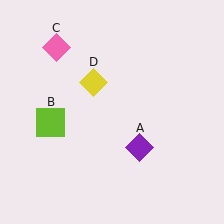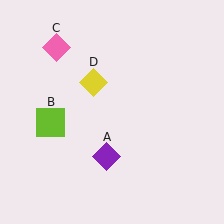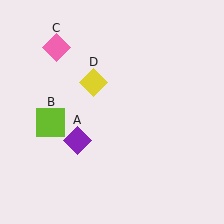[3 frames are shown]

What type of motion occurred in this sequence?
The purple diamond (object A) rotated clockwise around the center of the scene.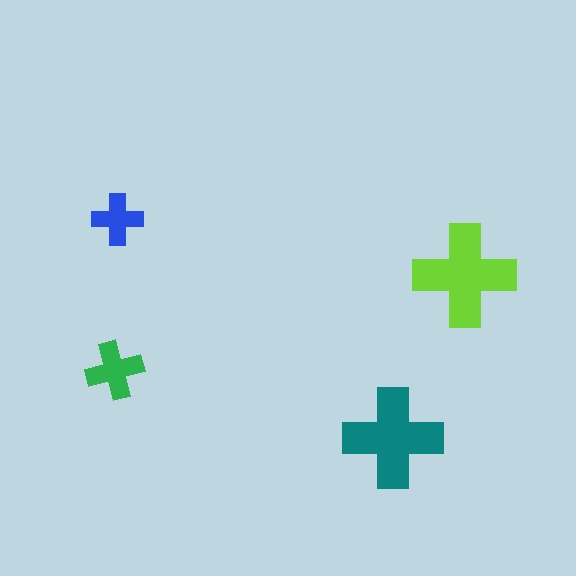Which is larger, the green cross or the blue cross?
The green one.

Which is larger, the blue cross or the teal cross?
The teal one.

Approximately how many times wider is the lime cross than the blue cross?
About 2 times wider.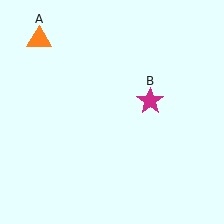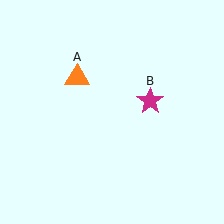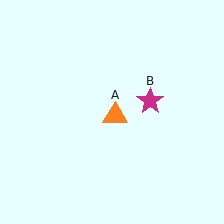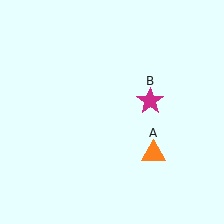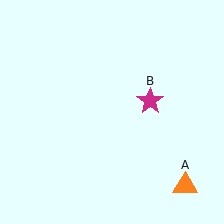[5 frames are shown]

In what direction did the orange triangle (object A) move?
The orange triangle (object A) moved down and to the right.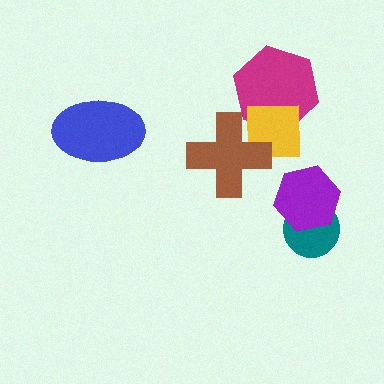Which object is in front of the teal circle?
The purple hexagon is in front of the teal circle.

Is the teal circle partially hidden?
Yes, it is partially covered by another shape.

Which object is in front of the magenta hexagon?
The yellow square is in front of the magenta hexagon.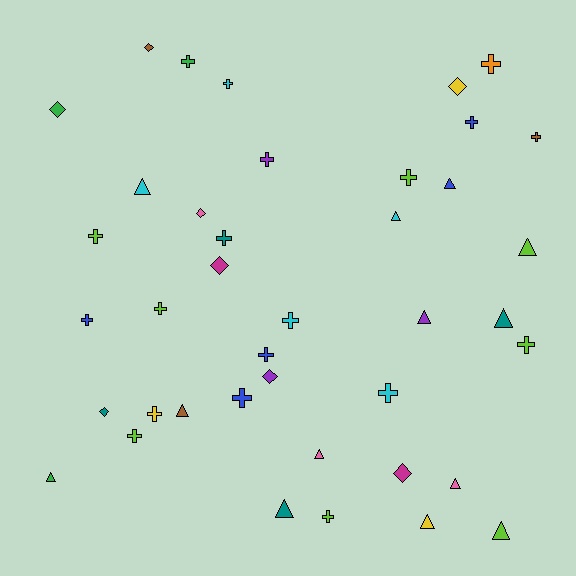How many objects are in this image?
There are 40 objects.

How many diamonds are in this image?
There are 8 diamonds.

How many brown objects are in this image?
There are 3 brown objects.